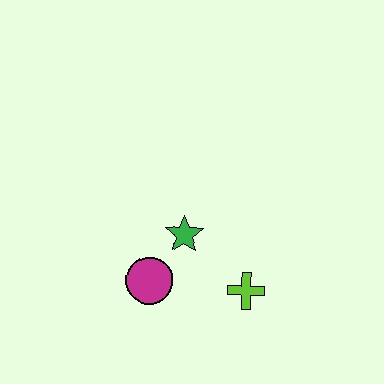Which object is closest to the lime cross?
The green star is closest to the lime cross.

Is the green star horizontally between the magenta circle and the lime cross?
Yes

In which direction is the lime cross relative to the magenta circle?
The lime cross is to the right of the magenta circle.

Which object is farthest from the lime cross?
The magenta circle is farthest from the lime cross.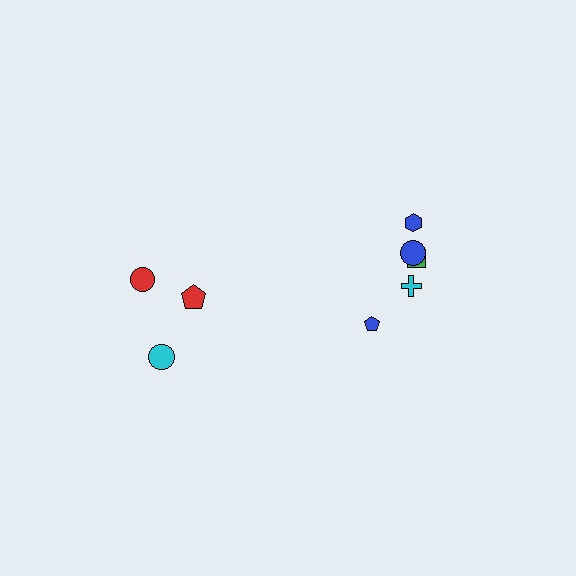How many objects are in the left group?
There are 3 objects.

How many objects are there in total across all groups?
There are 8 objects.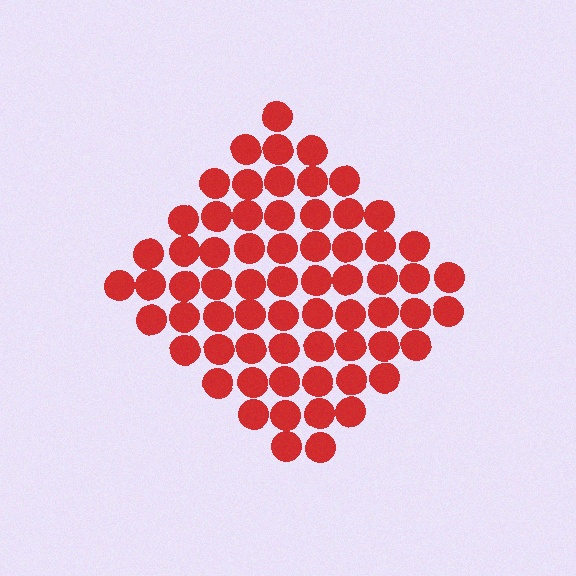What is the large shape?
The large shape is a diamond.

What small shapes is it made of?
It is made of small circles.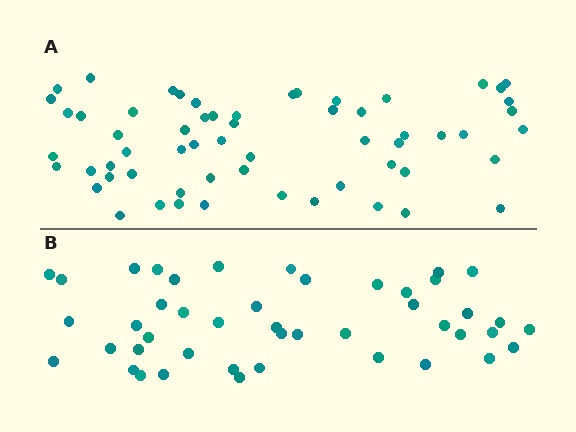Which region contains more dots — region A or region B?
Region A (the top region) has more dots.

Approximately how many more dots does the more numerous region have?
Region A has approximately 15 more dots than region B.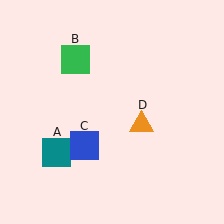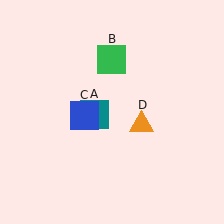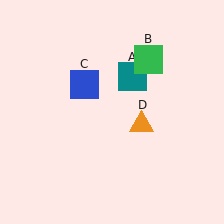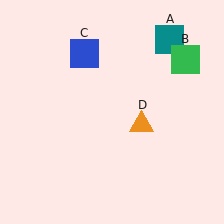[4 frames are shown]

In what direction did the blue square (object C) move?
The blue square (object C) moved up.